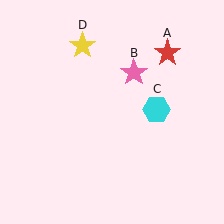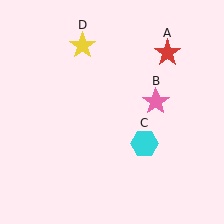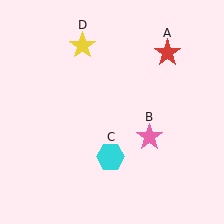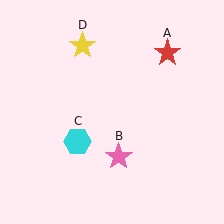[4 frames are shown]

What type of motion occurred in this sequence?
The pink star (object B), cyan hexagon (object C) rotated clockwise around the center of the scene.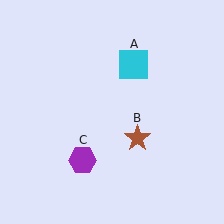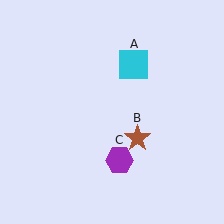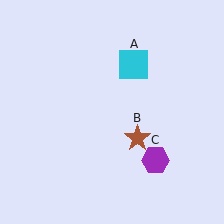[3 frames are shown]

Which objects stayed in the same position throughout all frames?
Cyan square (object A) and brown star (object B) remained stationary.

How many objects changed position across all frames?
1 object changed position: purple hexagon (object C).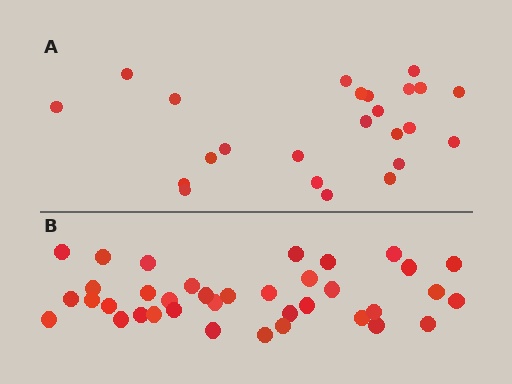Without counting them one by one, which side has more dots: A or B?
Region B (the bottom region) has more dots.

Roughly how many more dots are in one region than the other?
Region B has approximately 15 more dots than region A.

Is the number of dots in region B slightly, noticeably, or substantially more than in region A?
Region B has substantially more. The ratio is roughly 1.5 to 1.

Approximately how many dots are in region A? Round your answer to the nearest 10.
About 20 dots. (The exact count is 24, which rounds to 20.)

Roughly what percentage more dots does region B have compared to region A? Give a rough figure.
About 55% more.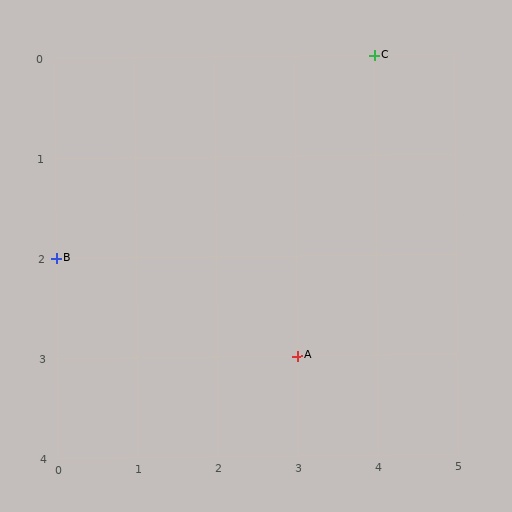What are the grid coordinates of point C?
Point C is at grid coordinates (4, 0).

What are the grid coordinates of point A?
Point A is at grid coordinates (3, 3).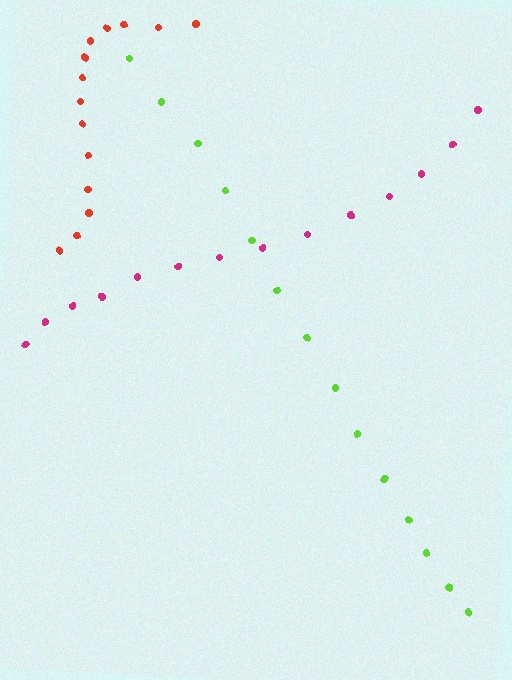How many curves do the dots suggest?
There are 3 distinct paths.